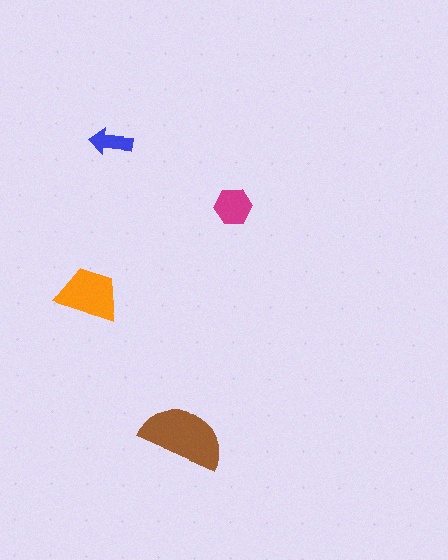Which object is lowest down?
The brown semicircle is bottommost.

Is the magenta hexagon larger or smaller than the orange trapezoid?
Smaller.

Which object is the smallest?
The blue arrow.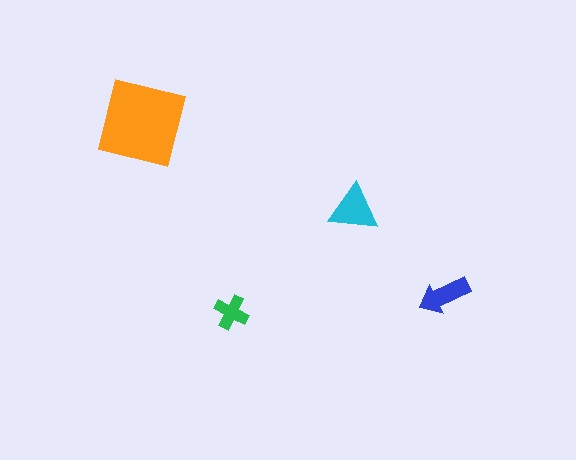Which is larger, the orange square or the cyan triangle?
The orange square.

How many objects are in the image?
There are 4 objects in the image.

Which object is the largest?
The orange square.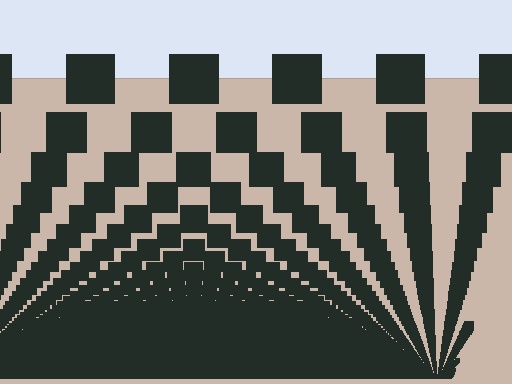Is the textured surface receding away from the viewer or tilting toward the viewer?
The surface appears to tilt toward the viewer. Texture elements get larger and sparser toward the top.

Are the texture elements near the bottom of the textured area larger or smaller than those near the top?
Smaller. The gradient is inverted — elements near the bottom are smaller and denser.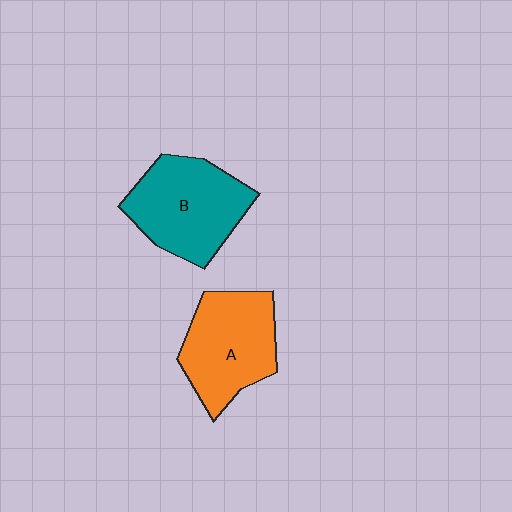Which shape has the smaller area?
Shape A (orange).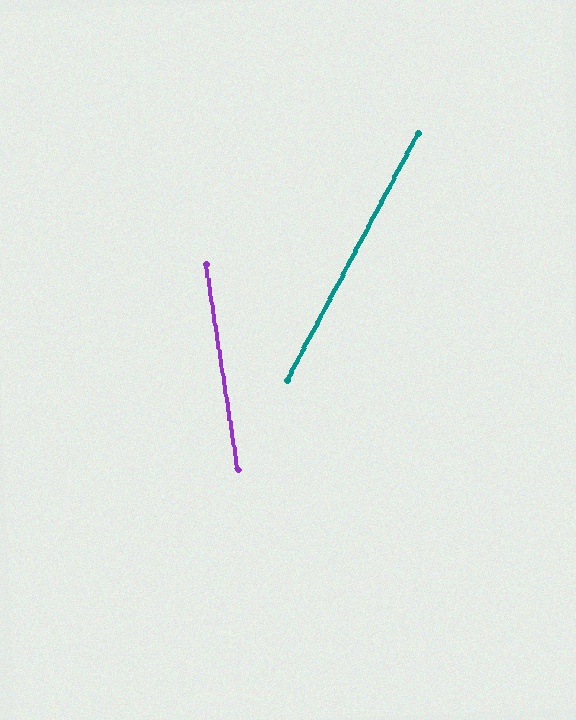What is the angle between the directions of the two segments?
Approximately 37 degrees.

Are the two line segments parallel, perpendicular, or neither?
Neither parallel nor perpendicular — they differ by about 37°.